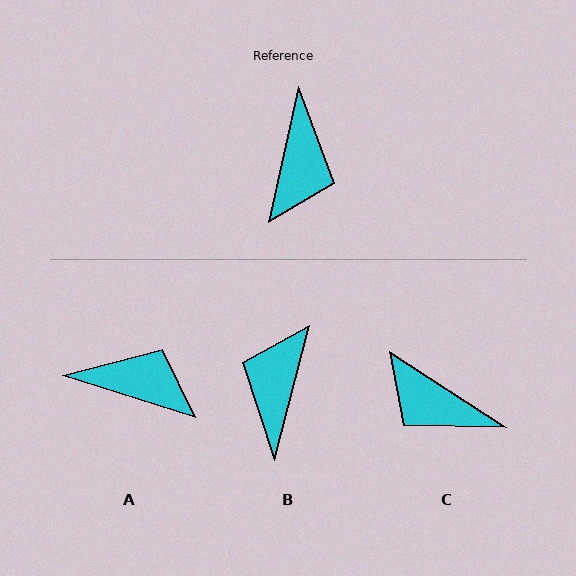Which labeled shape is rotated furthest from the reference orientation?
B, about 178 degrees away.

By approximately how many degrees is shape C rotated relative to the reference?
Approximately 111 degrees clockwise.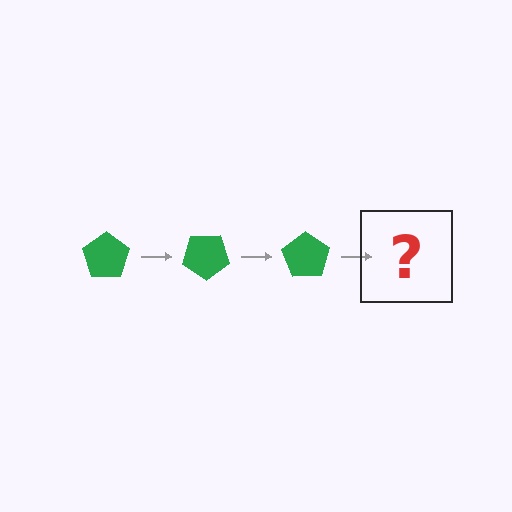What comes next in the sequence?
The next element should be a green pentagon rotated 105 degrees.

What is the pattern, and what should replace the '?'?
The pattern is that the pentagon rotates 35 degrees each step. The '?' should be a green pentagon rotated 105 degrees.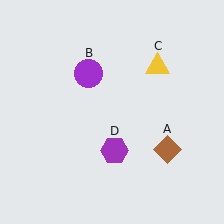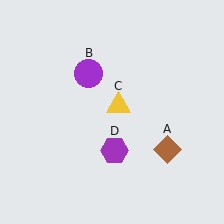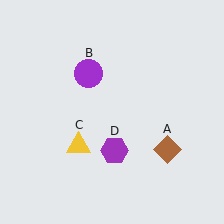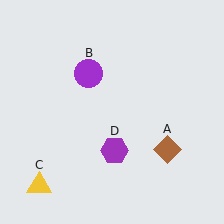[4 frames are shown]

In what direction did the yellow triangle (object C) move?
The yellow triangle (object C) moved down and to the left.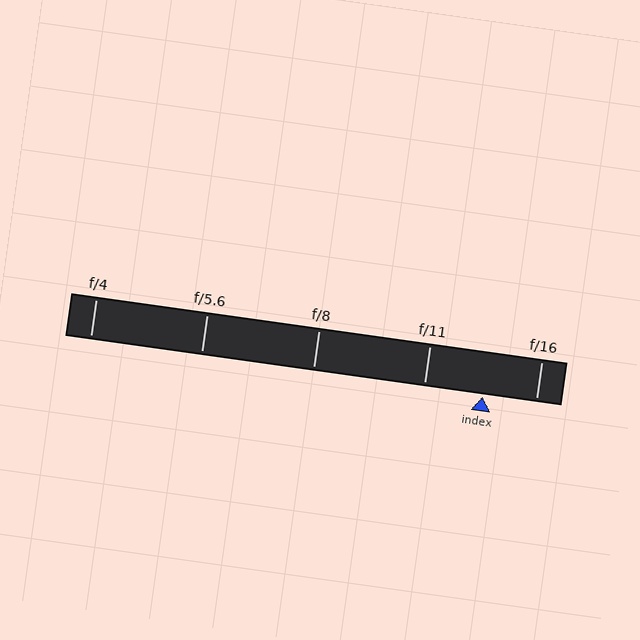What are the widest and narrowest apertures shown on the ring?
The widest aperture shown is f/4 and the narrowest is f/16.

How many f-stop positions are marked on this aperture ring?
There are 5 f-stop positions marked.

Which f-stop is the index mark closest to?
The index mark is closest to f/16.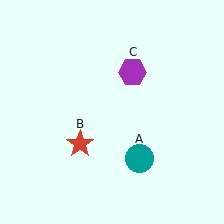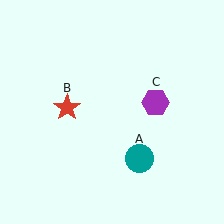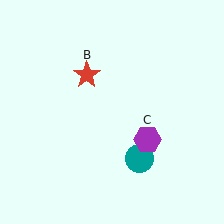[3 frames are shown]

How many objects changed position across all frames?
2 objects changed position: red star (object B), purple hexagon (object C).